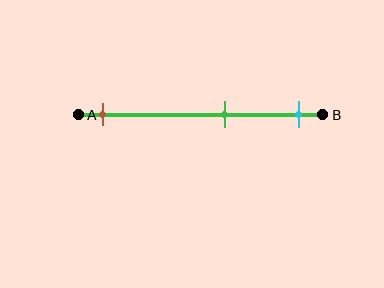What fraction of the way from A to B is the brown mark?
The brown mark is approximately 10% (0.1) of the way from A to B.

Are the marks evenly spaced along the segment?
No, the marks are not evenly spaced.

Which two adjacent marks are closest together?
The green and cyan marks are the closest adjacent pair.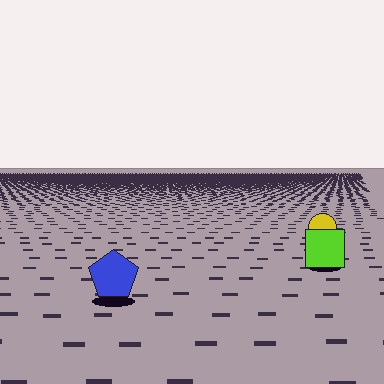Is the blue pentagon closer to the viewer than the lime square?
Yes. The blue pentagon is closer — you can tell from the texture gradient: the ground texture is coarser near it.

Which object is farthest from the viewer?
The yellow circle is farthest from the viewer. It appears smaller and the ground texture around it is denser.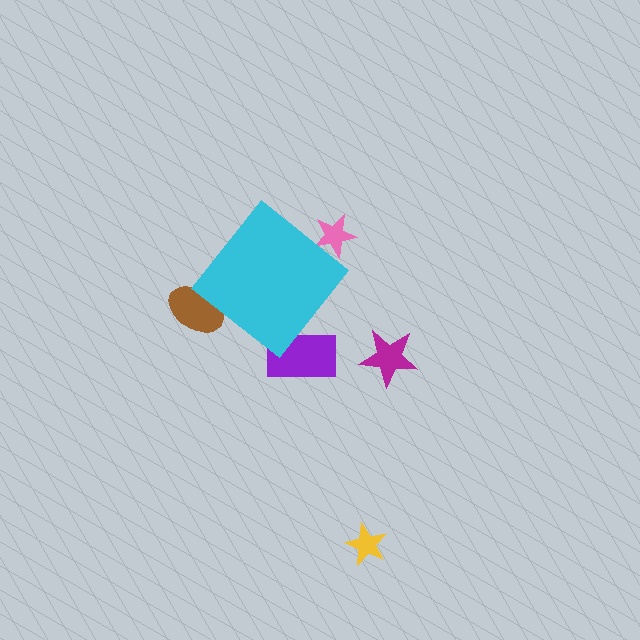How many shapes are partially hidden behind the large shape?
3 shapes are partially hidden.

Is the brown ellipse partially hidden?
Yes, the brown ellipse is partially hidden behind the cyan diamond.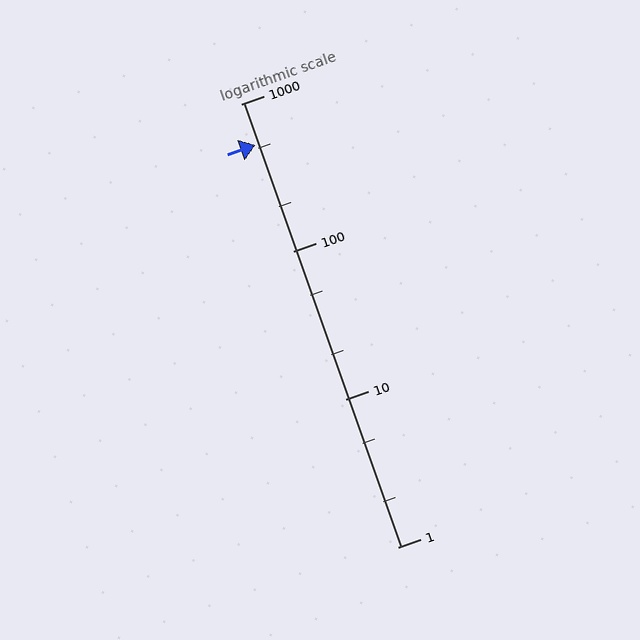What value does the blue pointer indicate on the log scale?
The pointer indicates approximately 530.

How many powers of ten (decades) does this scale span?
The scale spans 3 decades, from 1 to 1000.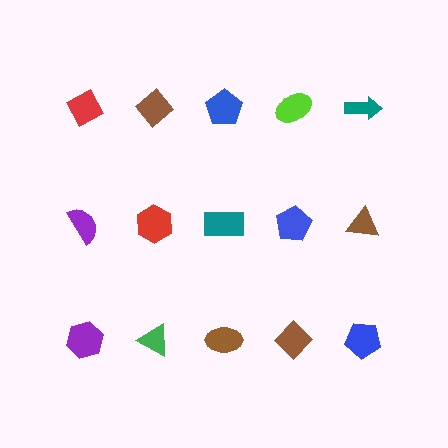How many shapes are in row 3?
5 shapes.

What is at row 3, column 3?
A brown ellipse.